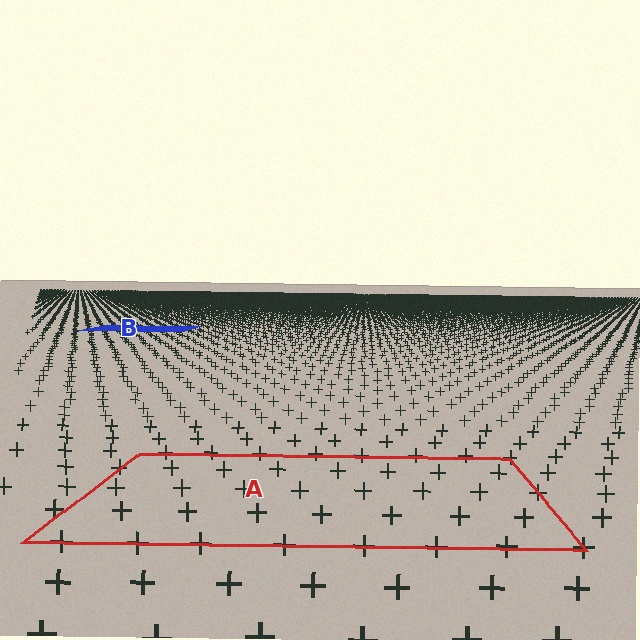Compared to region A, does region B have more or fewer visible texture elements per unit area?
Region B has more texture elements per unit area — they are packed more densely because it is farther away.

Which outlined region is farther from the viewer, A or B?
Region B is farther from the viewer — the texture elements inside it appear smaller and more densely packed.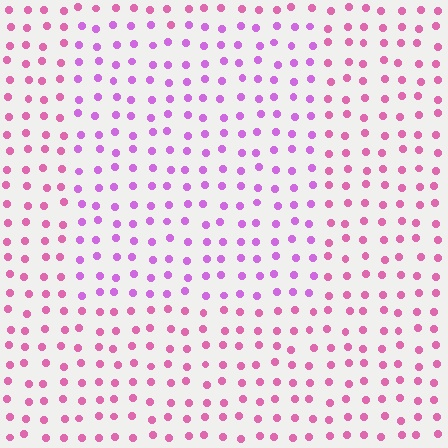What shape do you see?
I see a rectangle.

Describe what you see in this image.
The image is filled with small pink elements in a uniform arrangement. A rectangle-shaped region is visible where the elements are tinted to a slightly different hue, forming a subtle color boundary.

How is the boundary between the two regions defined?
The boundary is defined purely by a slight shift in hue (about 33 degrees). Spacing, size, and orientation are identical on both sides.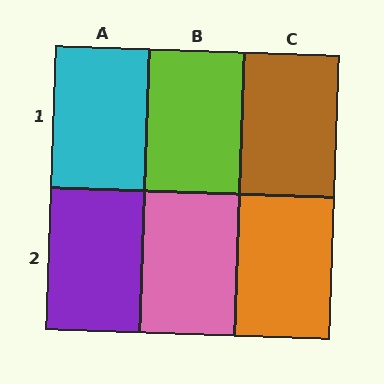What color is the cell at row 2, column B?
Pink.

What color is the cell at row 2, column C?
Orange.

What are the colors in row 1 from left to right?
Cyan, lime, brown.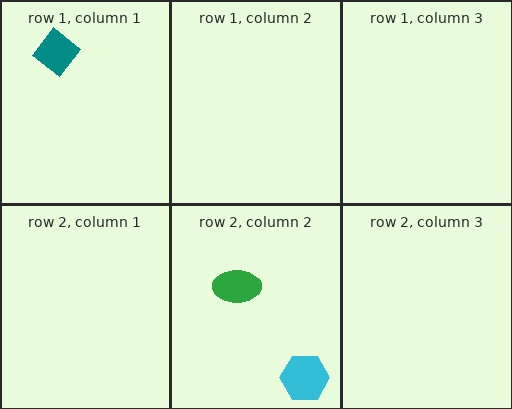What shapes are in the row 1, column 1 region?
The teal diamond.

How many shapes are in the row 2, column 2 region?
2.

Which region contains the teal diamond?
The row 1, column 1 region.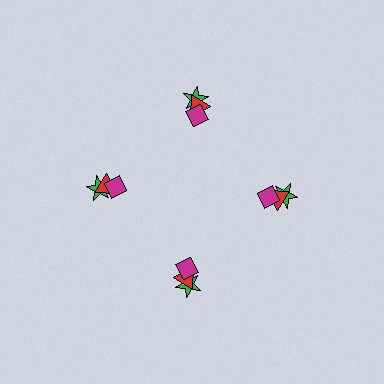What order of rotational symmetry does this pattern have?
This pattern has 4-fold rotational symmetry.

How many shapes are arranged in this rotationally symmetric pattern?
There are 12 shapes, arranged in 4 groups of 3.